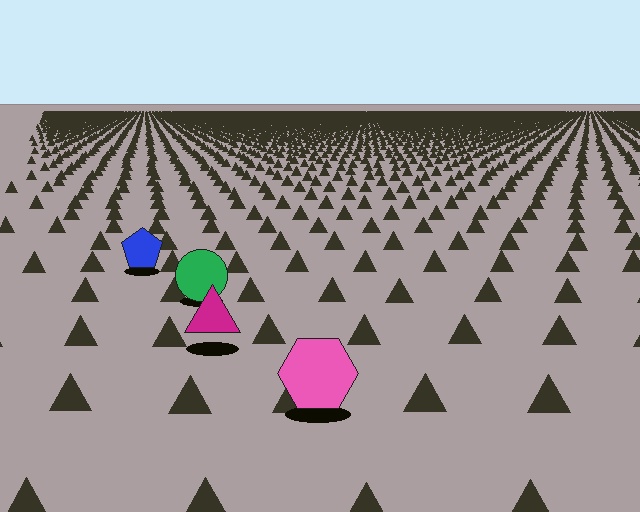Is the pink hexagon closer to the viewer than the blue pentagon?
Yes. The pink hexagon is closer — you can tell from the texture gradient: the ground texture is coarser near it.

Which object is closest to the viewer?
The pink hexagon is closest. The texture marks near it are larger and more spread out.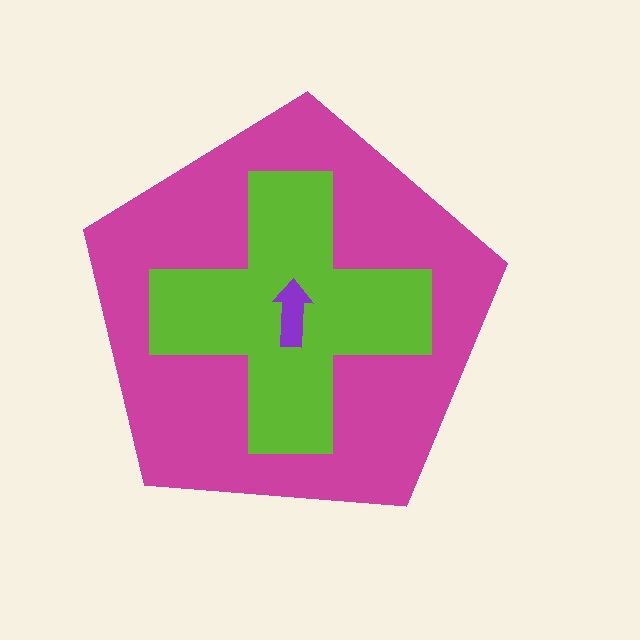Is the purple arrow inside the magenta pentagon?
Yes.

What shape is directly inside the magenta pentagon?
The lime cross.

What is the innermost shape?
The purple arrow.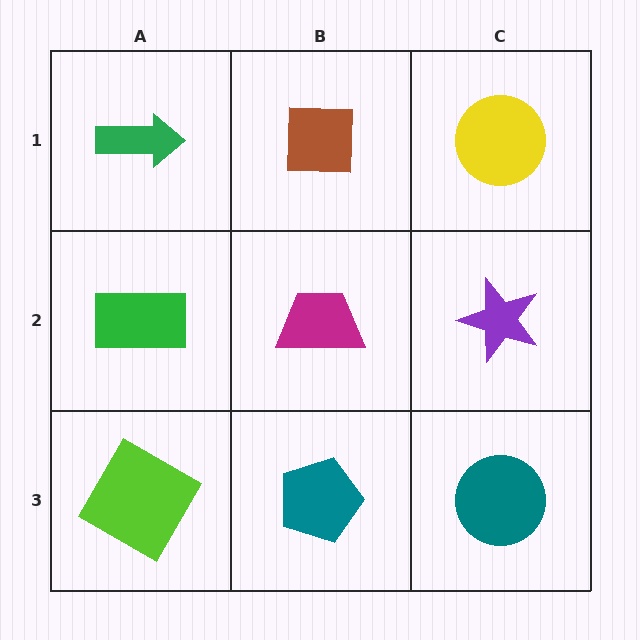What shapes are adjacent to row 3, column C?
A purple star (row 2, column C), a teal pentagon (row 3, column B).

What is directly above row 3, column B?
A magenta trapezoid.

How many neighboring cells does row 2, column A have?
3.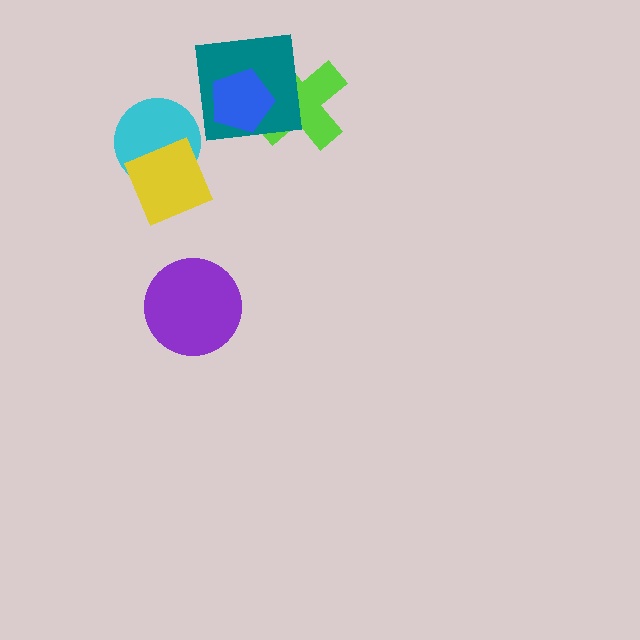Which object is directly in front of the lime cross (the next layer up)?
The teal square is directly in front of the lime cross.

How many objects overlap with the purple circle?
0 objects overlap with the purple circle.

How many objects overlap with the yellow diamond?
1 object overlaps with the yellow diamond.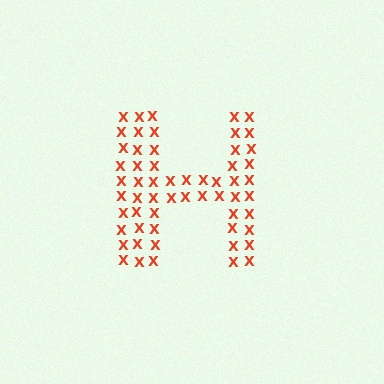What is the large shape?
The large shape is the letter H.